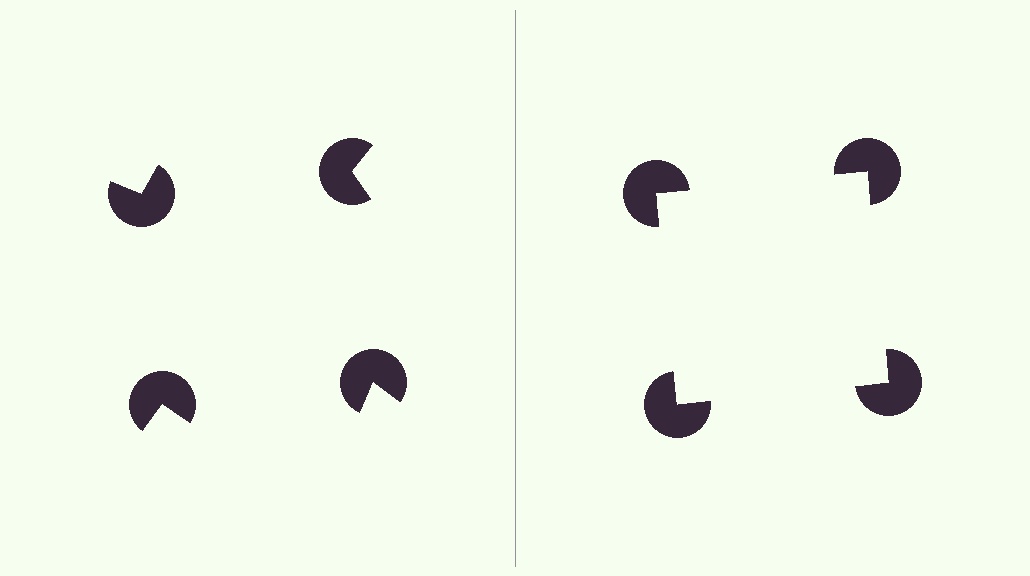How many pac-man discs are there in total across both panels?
8 — 4 on each side.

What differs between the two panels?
The pac-man discs are positioned identically on both sides; only the wedge orientations differ. On the right they align to a square; on the left they are misaligned.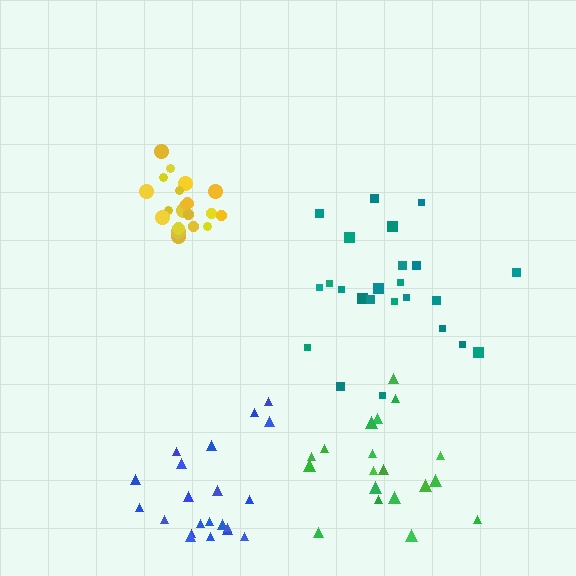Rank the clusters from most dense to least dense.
yellow, green, teal, blue.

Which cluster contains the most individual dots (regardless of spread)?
Teal (24).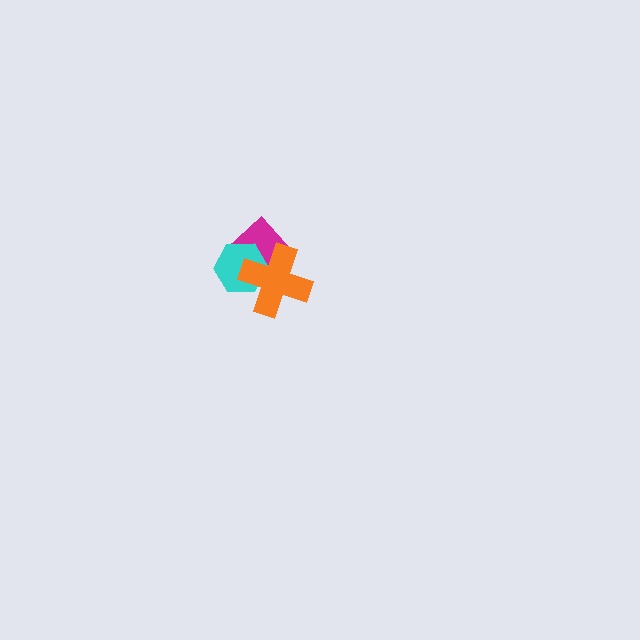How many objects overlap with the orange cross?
2 objects overlap with the orange cross.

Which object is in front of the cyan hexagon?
The orange cross is in front of the cyan hexagon.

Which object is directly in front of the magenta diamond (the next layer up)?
The cyan hexagon is directly in front of the magenta diamond.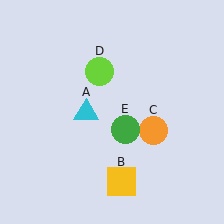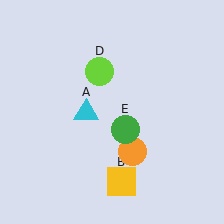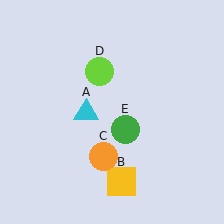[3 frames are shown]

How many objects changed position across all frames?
1 object changed position: orange circle (object C).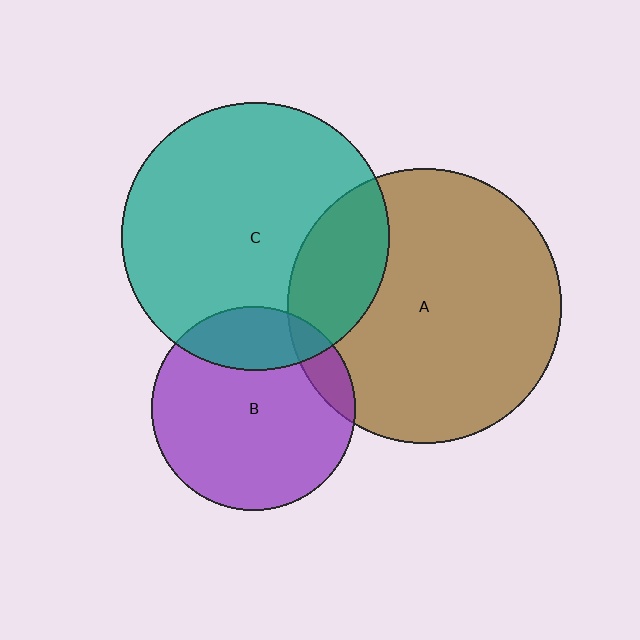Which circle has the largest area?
Circle A (brown).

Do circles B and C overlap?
Yes.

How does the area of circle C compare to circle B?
Approximately 1.7 times.